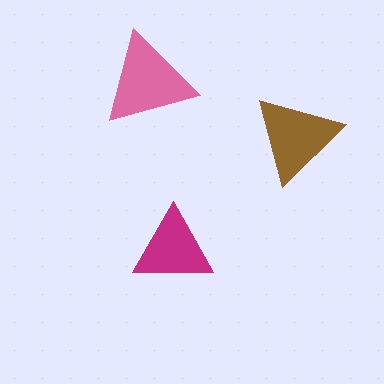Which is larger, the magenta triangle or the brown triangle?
The brown one.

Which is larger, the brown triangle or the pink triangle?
The pink one.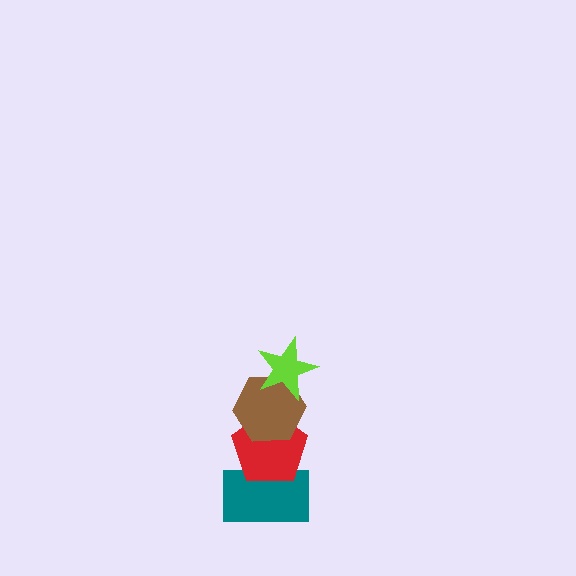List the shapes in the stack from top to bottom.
From top to bottom: the lime star, the brown hexagon, the red pentagon, the teal rectangle.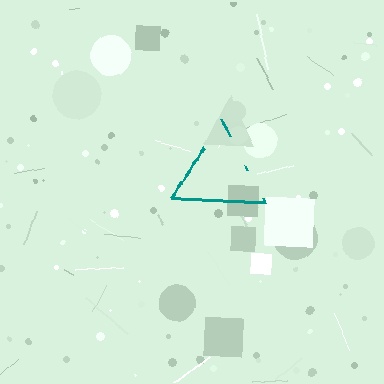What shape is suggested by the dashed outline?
The dashed outline suggests a triangle.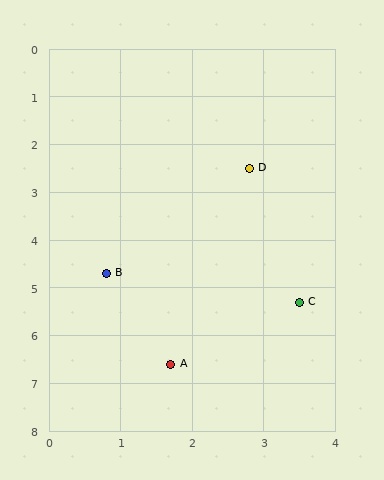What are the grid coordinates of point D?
Point D is at approximately (2.8, 2.5).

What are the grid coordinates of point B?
Point B is at approximately (0.8, 4.7).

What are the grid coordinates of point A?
Point A is at approximately (1.7, 6.6).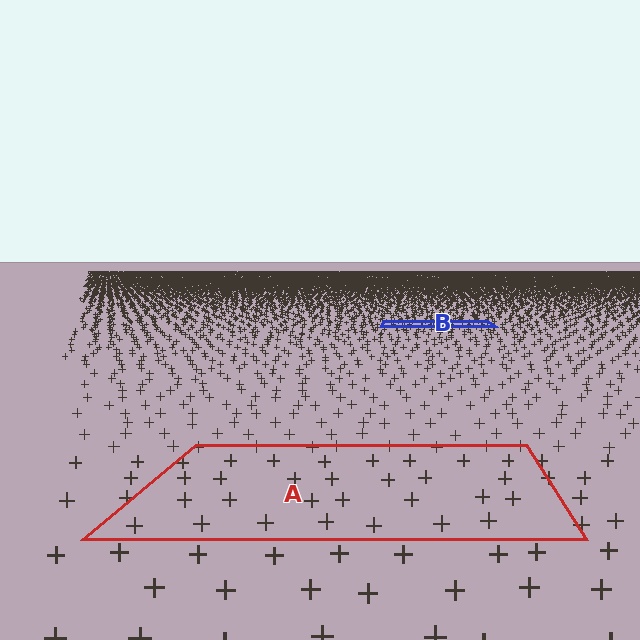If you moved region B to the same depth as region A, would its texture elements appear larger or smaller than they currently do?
They would appear larger. At a closer depth, the same texture elements are projected at a bigger on-screen size.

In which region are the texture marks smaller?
The texture marks are smaller in region B, because it is farther away.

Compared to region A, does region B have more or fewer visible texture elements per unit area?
Region B has more texture elements per unit area — they are packed more densely because it is farther away.